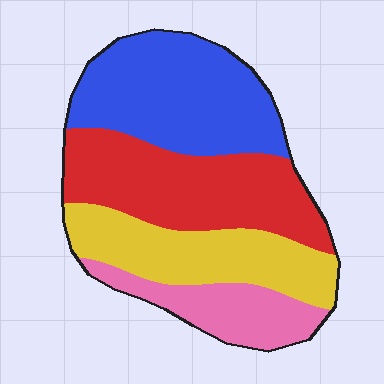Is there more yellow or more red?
Red.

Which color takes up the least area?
Pink, at roughly 15%.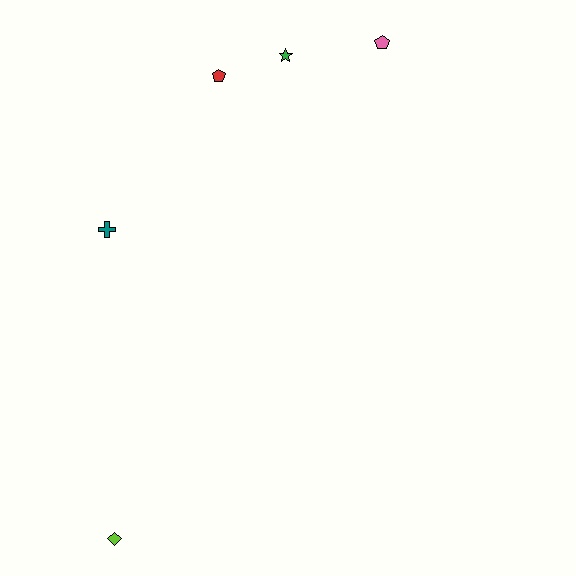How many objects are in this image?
There are 5 objects.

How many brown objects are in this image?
There are no brown objects.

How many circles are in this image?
There are no circles.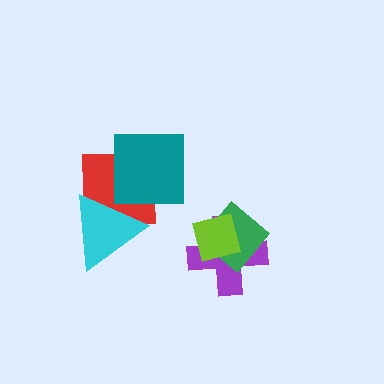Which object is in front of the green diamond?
The lime diamond is in front of the green diamond.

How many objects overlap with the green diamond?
2 objects overlap with the green diamond.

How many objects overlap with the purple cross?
2 objects overlap with the purple cross.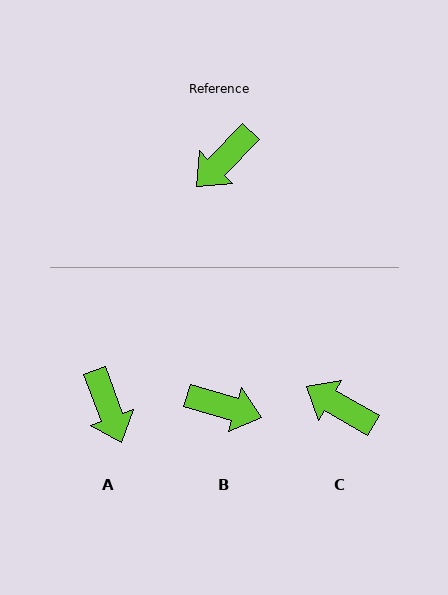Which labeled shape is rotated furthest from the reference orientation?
B, about 118 degrees away.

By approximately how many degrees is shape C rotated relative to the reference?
Approximately 76 degrees clockwise.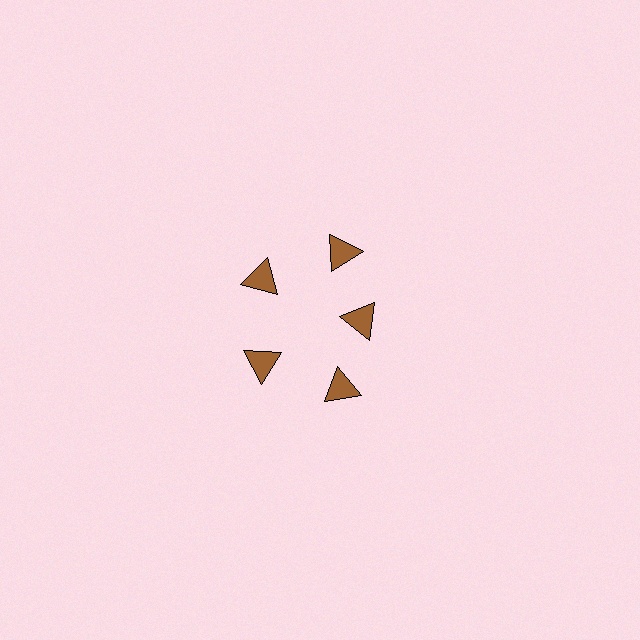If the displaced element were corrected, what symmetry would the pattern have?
It would have 5-fold rotational symmetry — the pattern would map onto itself every 72 degrees.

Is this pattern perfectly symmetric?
No. The 5 brown triangles are arranged in a ring, but one element near the 3 o'clock position is pulled inward toward the center, breaking the 5-fold rotational symmetry.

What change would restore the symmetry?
The symmetry would be restored by moving it outward, back onto the ring so that all 5 triangles sit at equal angles and equal distance from the center.